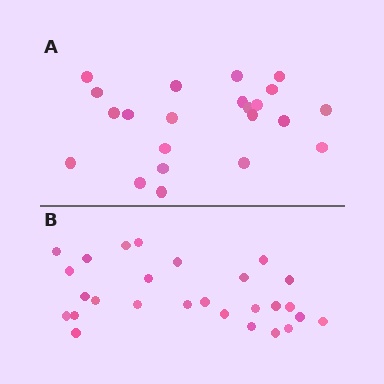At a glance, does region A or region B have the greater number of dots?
Region B (the bottom region) has more dots.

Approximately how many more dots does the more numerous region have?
Region B has about 5 more dots than region A.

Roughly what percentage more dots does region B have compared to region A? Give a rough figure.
About 25% more.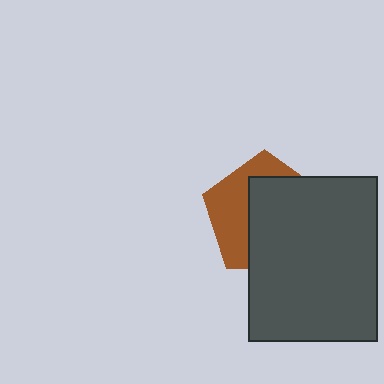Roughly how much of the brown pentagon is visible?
A small part of it is visible (roughly 39%).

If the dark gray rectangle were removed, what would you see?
You would see the complete brown pentagon.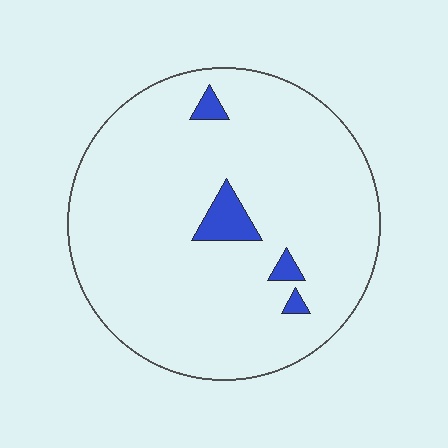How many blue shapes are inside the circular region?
4.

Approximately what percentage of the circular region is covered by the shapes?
Approximately 5%.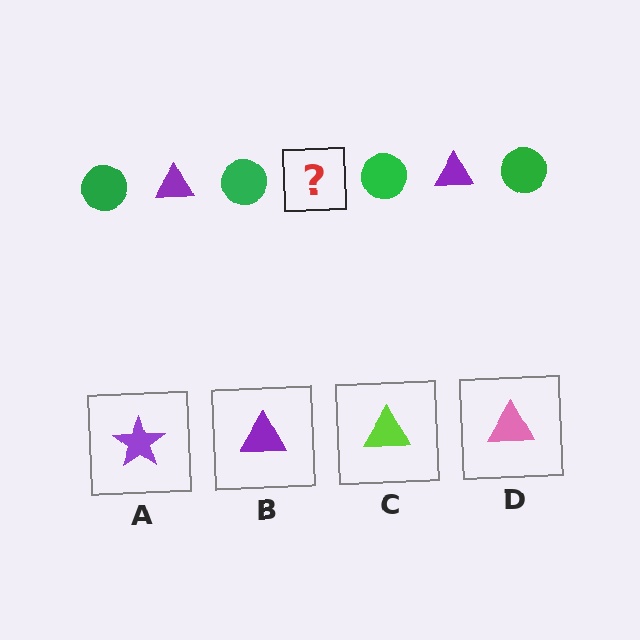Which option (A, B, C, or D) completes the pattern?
B.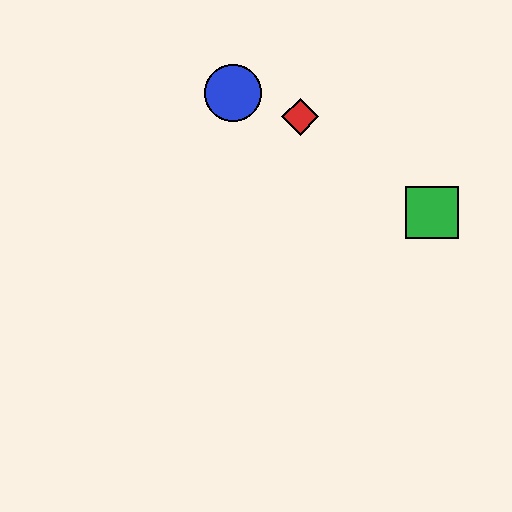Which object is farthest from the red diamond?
The green square is farthest from the red diamond.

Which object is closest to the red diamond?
The blue circle is closest to the red diamond.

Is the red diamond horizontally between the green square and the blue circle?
Yes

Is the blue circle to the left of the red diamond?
Yes